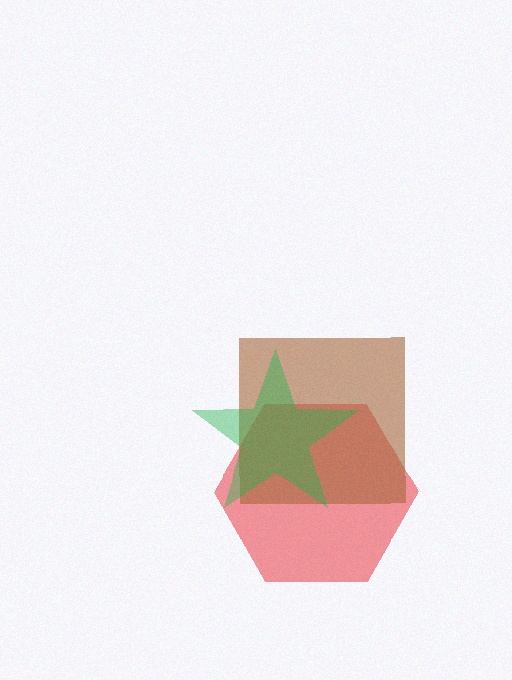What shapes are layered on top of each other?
The layered shapes are: a red hexagon, a brown square, a green star.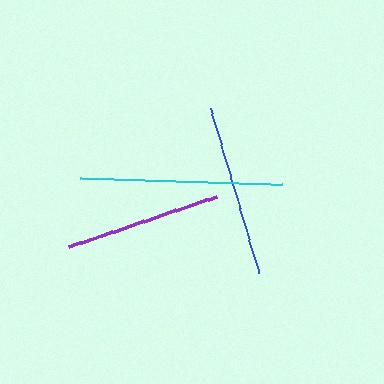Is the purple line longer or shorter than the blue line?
The blue line is longer than the purple line.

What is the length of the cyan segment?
The cyan segment is approximately 201 pixels long.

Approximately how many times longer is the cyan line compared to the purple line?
The cyan line is approximately 1.3 times the length of the purple line.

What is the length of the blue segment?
The blue segment is approximately 173 pixels long.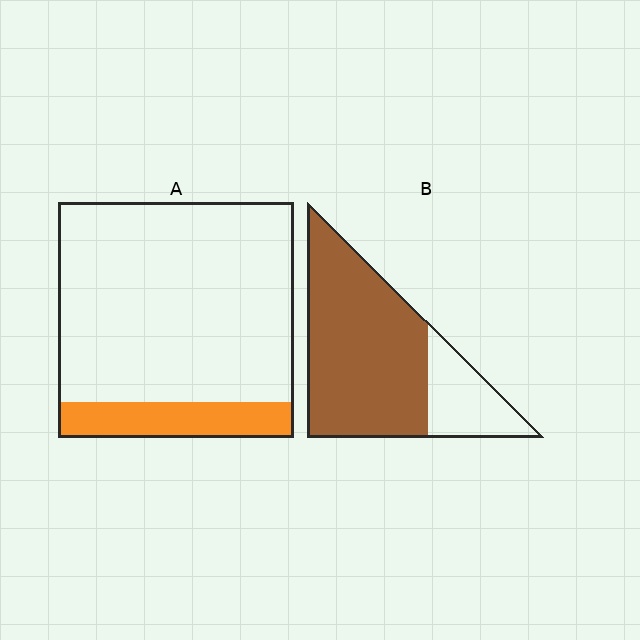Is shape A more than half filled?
No.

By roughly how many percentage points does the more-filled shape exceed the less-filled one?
By roughly 60 percentage points (B over A).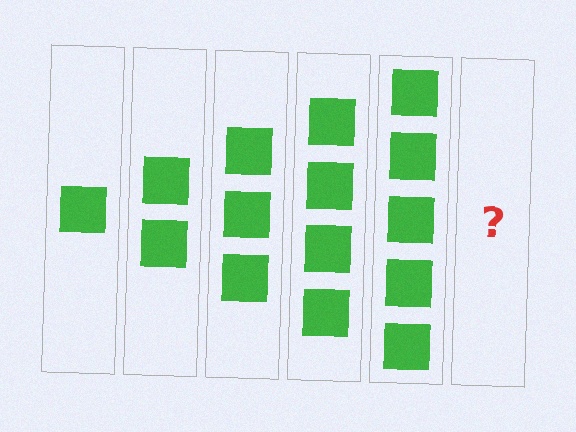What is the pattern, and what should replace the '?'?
The pattern is that each step adds one more square. The '?' should be 6 squares.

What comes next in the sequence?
The next element should be 6 squares.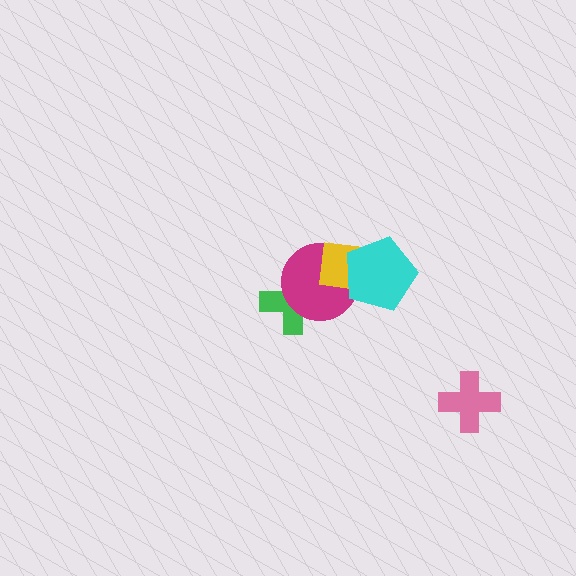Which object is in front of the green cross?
The magenta circle is in front of the green cross.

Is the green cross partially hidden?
Yes, it is partially covered by another shape.